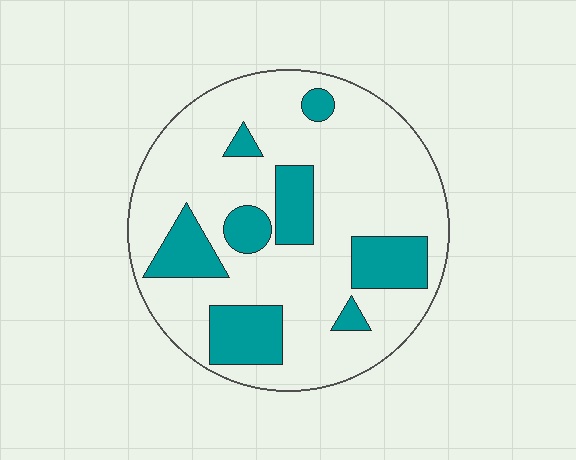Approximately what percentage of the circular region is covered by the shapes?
Approximately 25%.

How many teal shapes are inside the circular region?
8.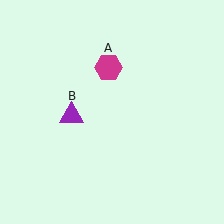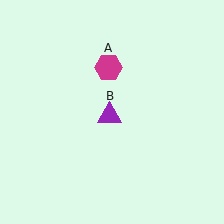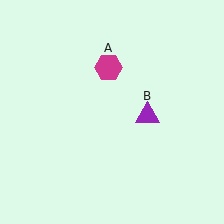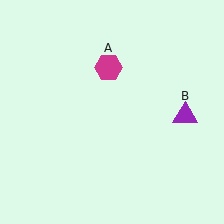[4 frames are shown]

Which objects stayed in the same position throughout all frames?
Magenta hexagon (object A) remained stationary.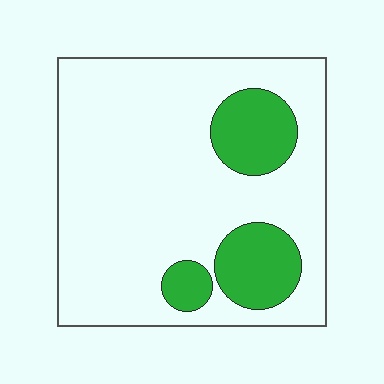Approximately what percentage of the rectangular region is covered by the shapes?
Approximately 20%.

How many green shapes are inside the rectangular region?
3.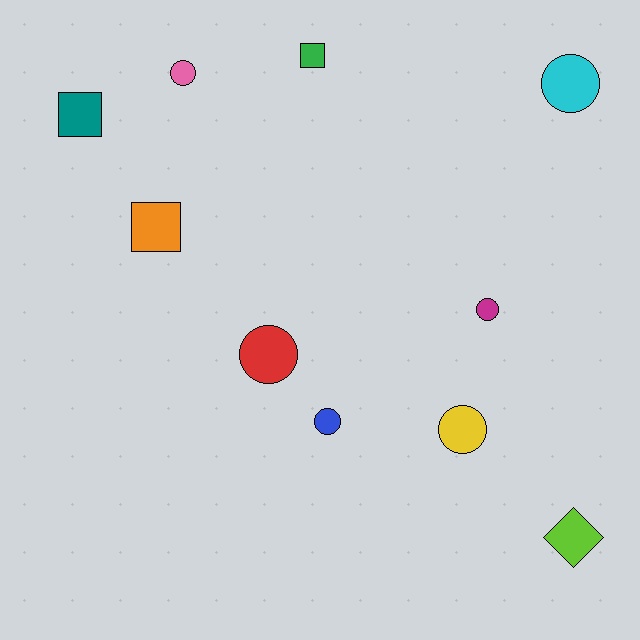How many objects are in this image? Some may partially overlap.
There are 10 objects.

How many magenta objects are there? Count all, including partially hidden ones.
There is 1 magenta object.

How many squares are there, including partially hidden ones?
There are 3 squares.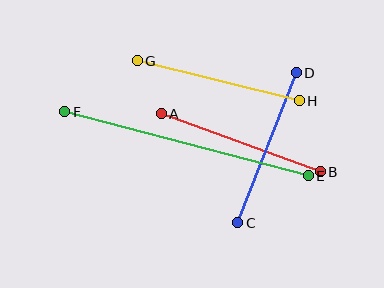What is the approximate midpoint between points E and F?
The midpoint is at approximately (186, 144) pixels.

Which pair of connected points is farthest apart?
Points E and F are farthest apart.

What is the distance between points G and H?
The distance is approximately 167 pixels.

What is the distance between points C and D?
The distance is approximately 161 pixels.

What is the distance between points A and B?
The distance is approximately 170 pixels.